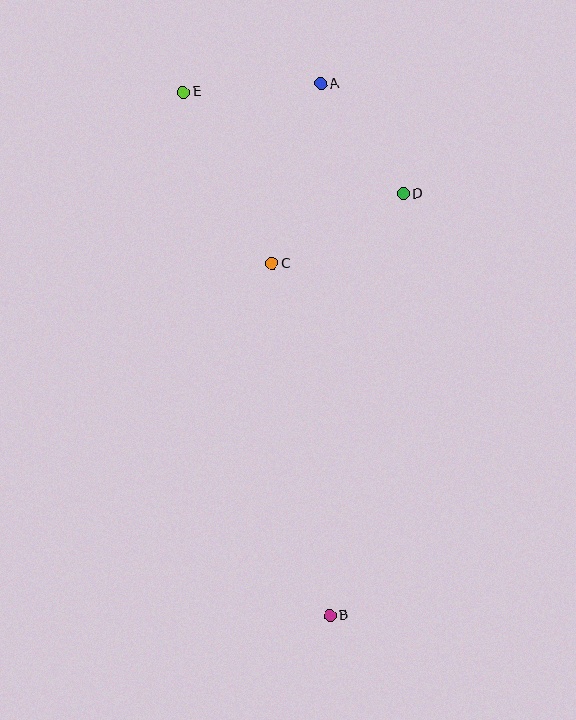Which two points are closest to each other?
Points A and E are closest to each other.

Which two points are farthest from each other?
Points B and E are farthest from each other.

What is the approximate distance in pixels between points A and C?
The distance between A and C is approximately 186 pixels.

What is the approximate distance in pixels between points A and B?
The distance between A and B is approximately 532 pixels.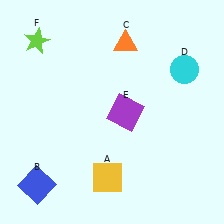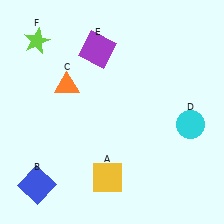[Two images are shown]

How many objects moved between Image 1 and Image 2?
3 objects moved between the two images.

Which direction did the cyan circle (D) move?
The cyan circle (D) moved down.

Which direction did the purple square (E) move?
The purple square (E) moved up.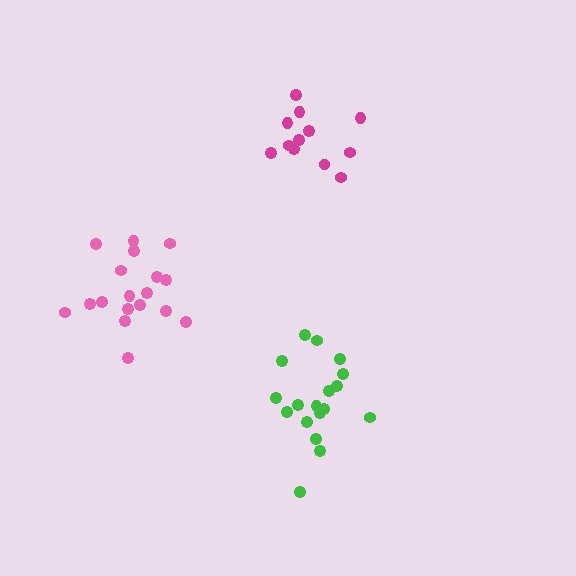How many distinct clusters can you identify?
There are 3 distinct clusters.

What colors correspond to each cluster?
The clusters are colored: green, magenta, pink.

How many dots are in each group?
Group 1: 18 dots, Group 2: 12 dots, Group 3: 18 dots (48 total).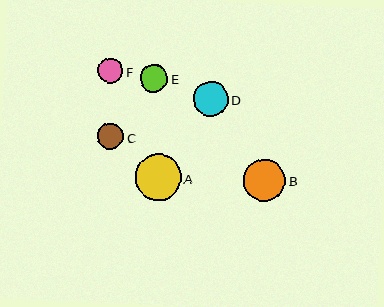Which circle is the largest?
Circle A is the largest with a size of approximately 46 pixels.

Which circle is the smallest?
Circle F is the smallest with a size of approximately 25 pixels.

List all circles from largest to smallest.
From largest to smallest: A, B, D, E, C, F.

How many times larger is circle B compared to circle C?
Circle B is approximately 1.6 times the size of circle C.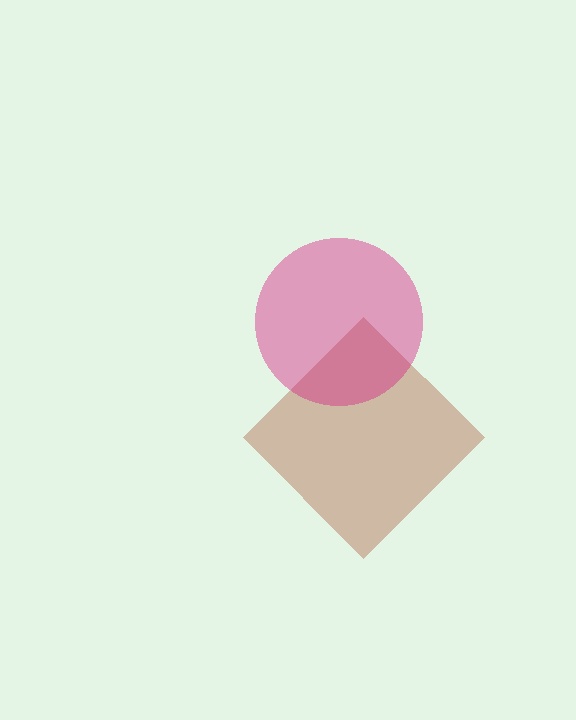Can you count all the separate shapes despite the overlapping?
Yes, there are 2 separate shapes.